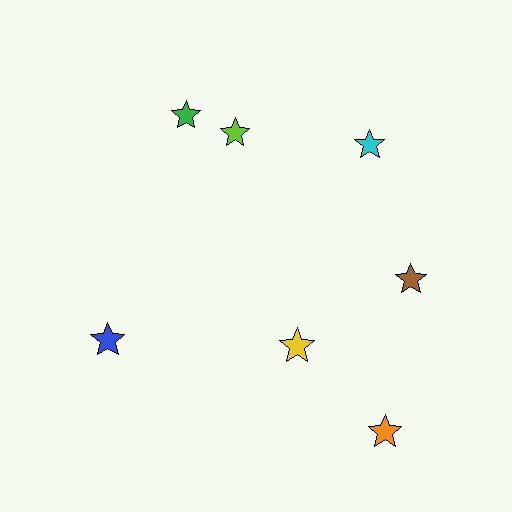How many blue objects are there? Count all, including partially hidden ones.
There is 1 blue object.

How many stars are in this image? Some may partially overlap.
There are 7 stars.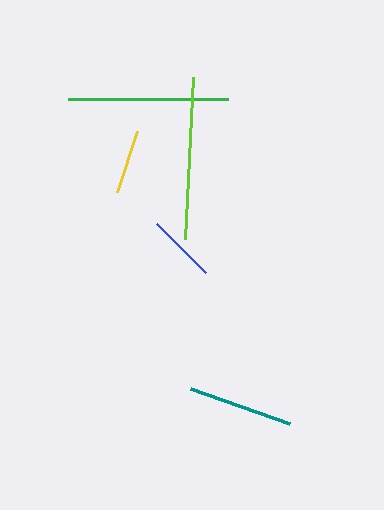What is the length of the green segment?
The green segment is approximately 160 pixels long.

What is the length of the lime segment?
The lime segment is approximately 162 pixels long.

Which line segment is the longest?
The lime line is the longest at approximately 162 pixels.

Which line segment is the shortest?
The yellow line is the shortest at approximately 64 pixels.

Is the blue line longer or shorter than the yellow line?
The blue line is longer than the yellow line.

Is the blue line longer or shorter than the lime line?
The lime line is longer than the blue line.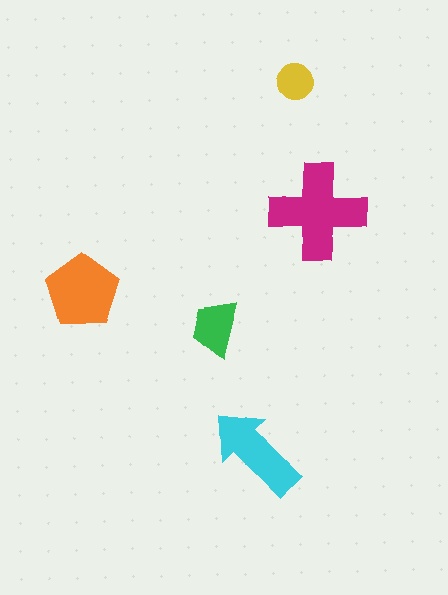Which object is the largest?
The magenta cross.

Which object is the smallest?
The yellow circle.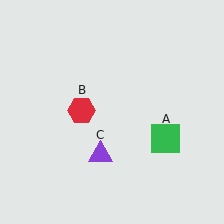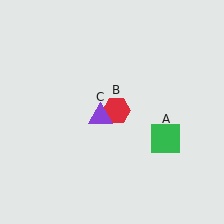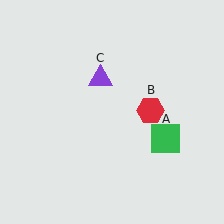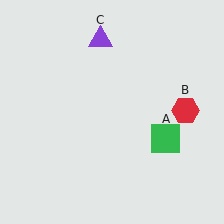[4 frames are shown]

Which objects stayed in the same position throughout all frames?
Green square (object A) remained stationary.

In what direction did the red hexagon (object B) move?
The red hexagon (object B) moved right.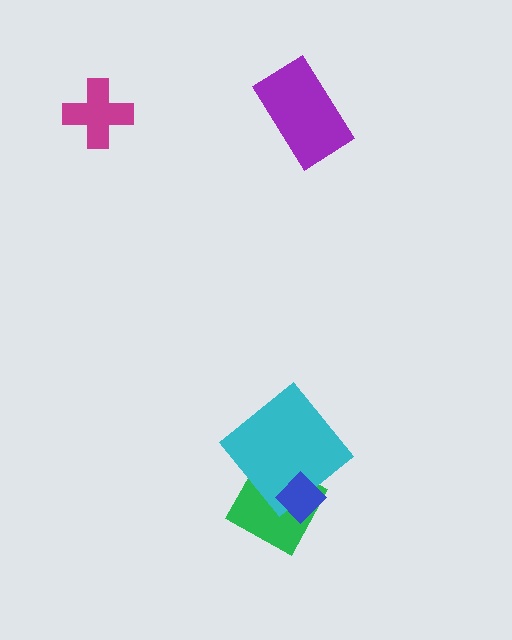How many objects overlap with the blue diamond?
2 objects overlap with the blue diamond.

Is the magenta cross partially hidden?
No, no other shape covers it.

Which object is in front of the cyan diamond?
The blue diamond is in front of the cyan diamond.